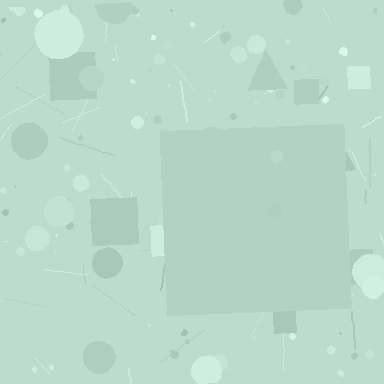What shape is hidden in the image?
A square is hidden in the image.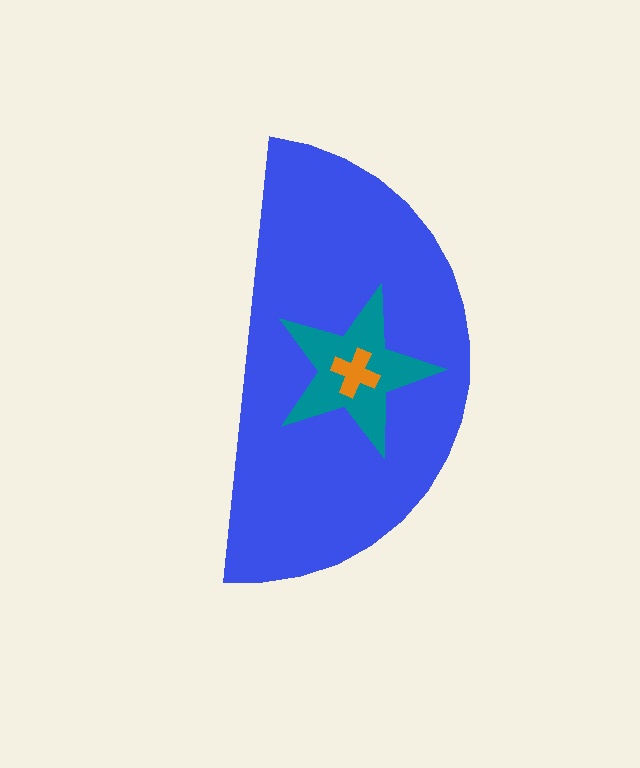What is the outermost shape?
The blue semicircle.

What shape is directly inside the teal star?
The orange cross.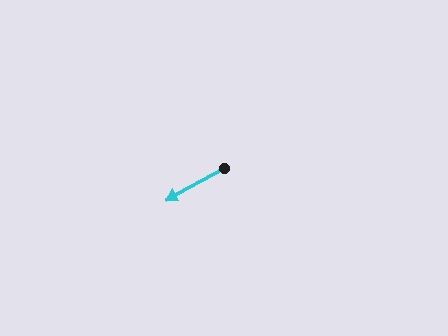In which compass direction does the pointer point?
Southwest.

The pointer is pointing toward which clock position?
Roughly 8 o'clock.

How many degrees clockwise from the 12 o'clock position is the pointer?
Approximately 241 degrees.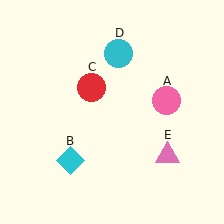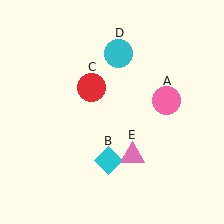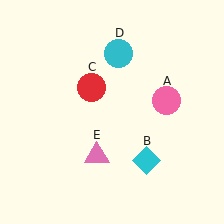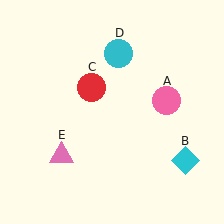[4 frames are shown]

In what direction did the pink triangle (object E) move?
The pink triangle (object E) moved left.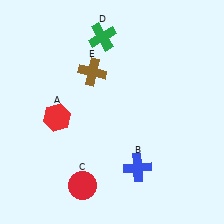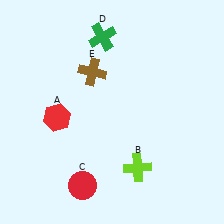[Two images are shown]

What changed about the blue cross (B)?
In Image 1, B is blue. In Image 2, it changed to lime.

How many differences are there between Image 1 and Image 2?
There is 1 difference between the two images.